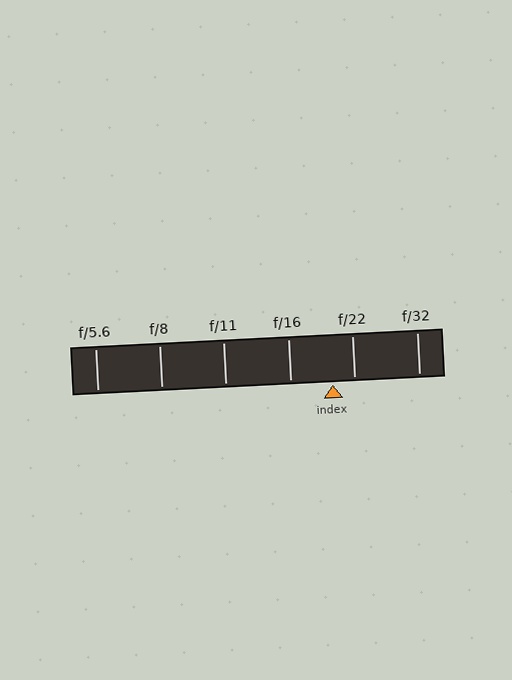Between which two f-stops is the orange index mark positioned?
The index mark is between f/16 and f/22.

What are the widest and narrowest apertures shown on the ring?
The widest aperture shown is f/5.6 and the narrowest is f/32.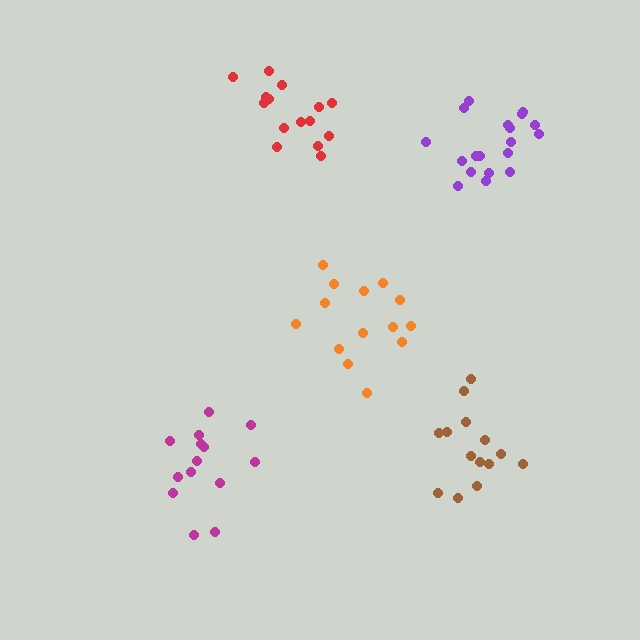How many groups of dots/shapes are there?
There are 5 groups.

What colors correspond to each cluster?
The clusters are colored: orange, magenta, brown, red, purple.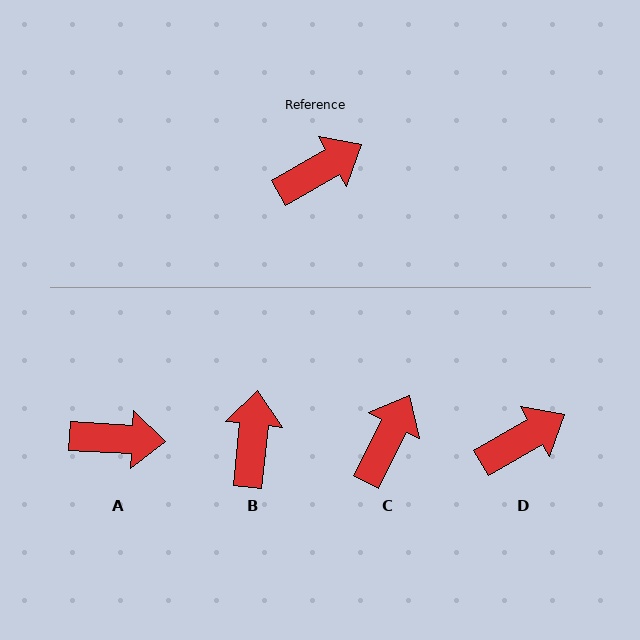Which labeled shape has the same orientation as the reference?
D.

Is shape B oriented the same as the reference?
No, it is off by about 54 degrees.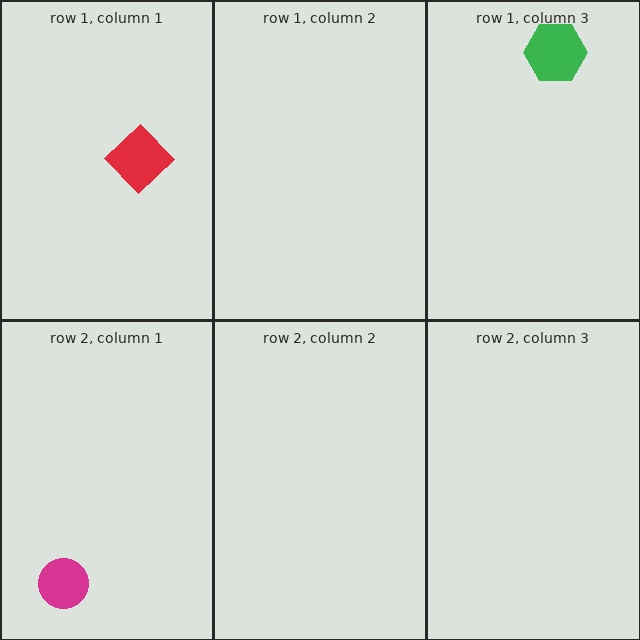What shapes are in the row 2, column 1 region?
The magenta circle.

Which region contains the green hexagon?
The row 1, column 3 region.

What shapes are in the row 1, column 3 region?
The green hexagon.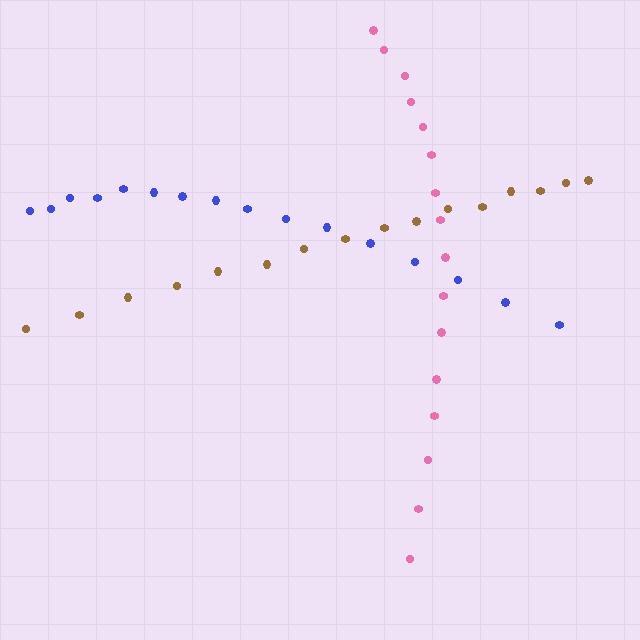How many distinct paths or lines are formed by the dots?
There are 3 distinct paths.